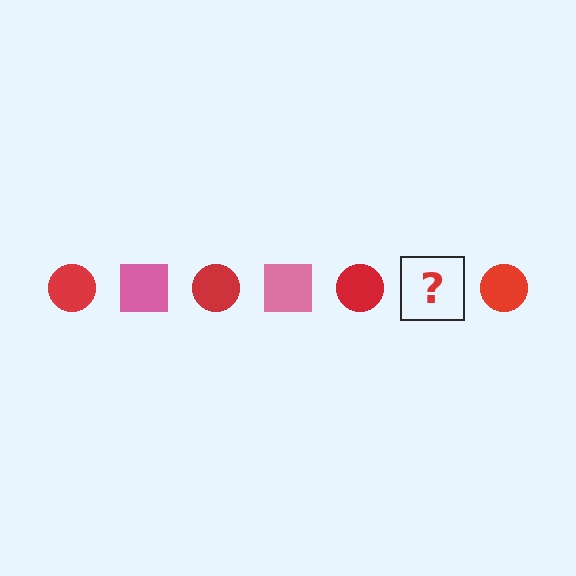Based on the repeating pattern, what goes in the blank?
The blank should be a pink square.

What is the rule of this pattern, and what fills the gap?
The rule is that the pattern alternates between red circle and pink square. The gap should be filled with a pink square.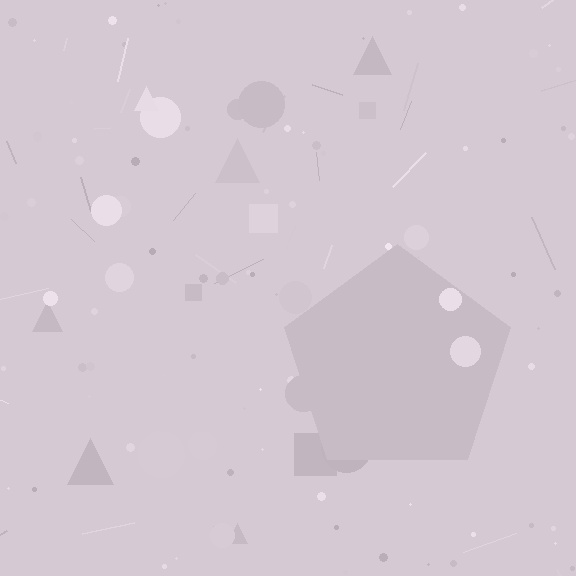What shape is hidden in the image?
A pentagon is hidden in the image.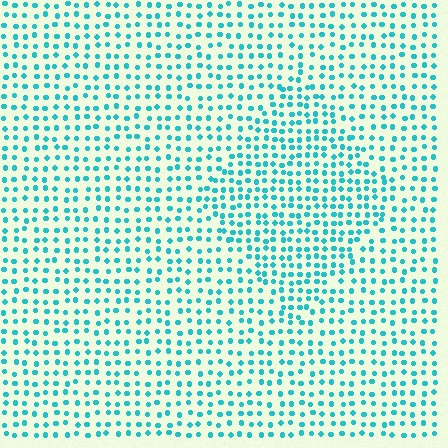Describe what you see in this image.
The image contains small cyan elements arranged at two different densities. A diamond-shaped region is visible where the elements are more densely packed than the surrounding area.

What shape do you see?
I see a diamond.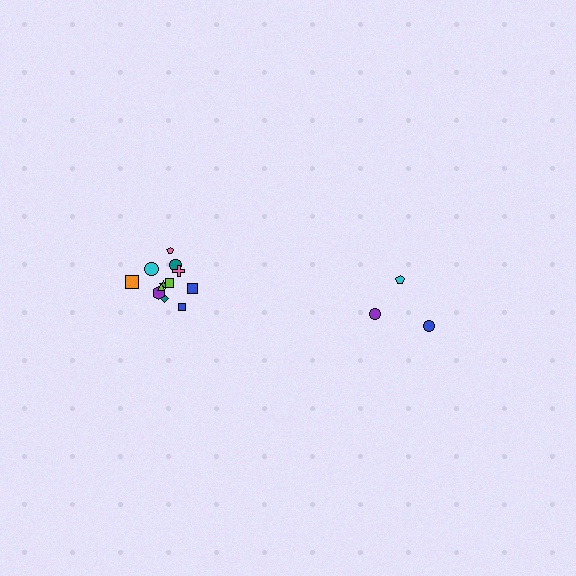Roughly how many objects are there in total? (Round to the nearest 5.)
Roughly 15 objects in total.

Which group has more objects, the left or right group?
The left group.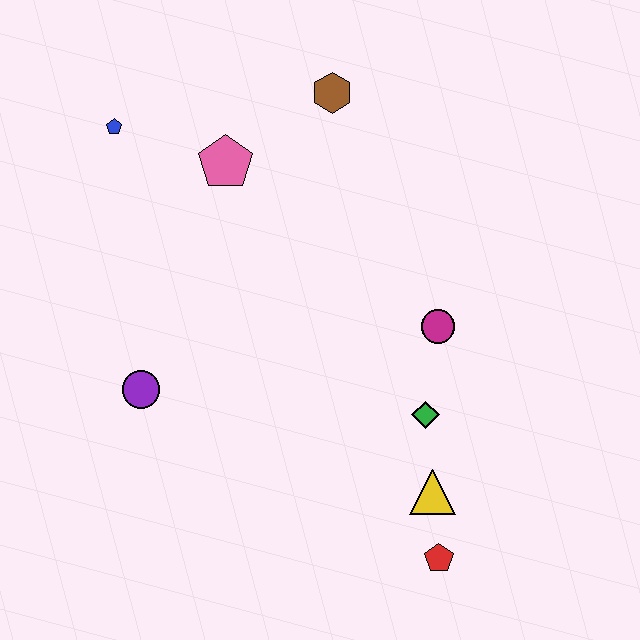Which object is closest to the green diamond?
The yellow triangle is closest to the green diamond.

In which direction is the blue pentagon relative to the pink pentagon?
The blue pentagon is to the left of the pink pentagon.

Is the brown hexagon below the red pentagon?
No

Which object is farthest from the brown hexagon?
The red pentagon is farthest from the brown hexagon.